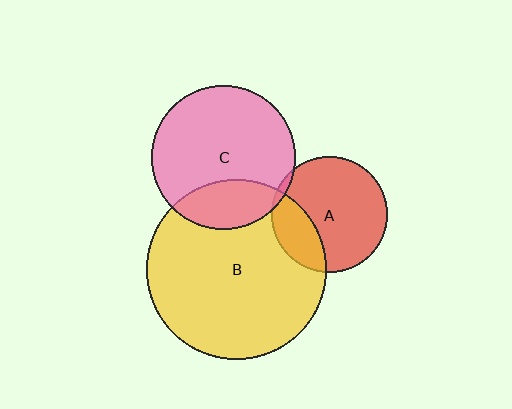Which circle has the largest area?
Circle B (yellow).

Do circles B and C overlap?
Yes.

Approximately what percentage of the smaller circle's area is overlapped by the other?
Approximately 25%.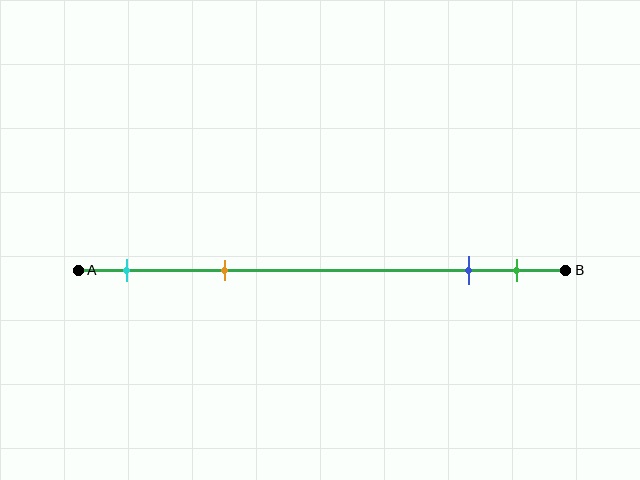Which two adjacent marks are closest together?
The blue and green marks are the closest adjacent pair.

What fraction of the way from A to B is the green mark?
The green mark is approximately 90% (0.9) of the way from A to B.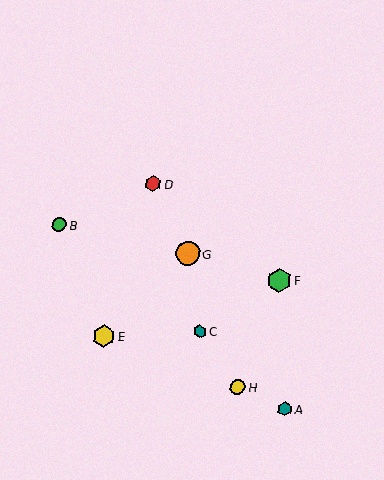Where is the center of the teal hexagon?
The center of the teal hexagon is at (285, 409).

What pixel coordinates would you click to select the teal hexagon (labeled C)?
Click at (200, 331) to select the teal hexagon C.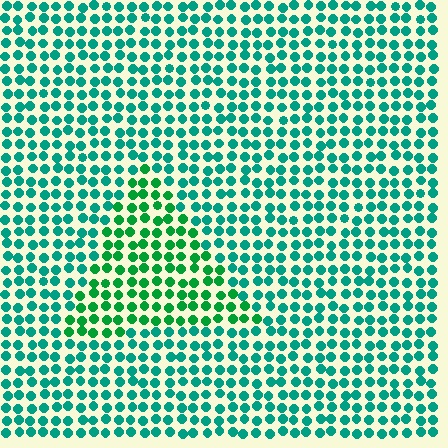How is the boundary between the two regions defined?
The boundary is defined purely by a slight shift in hue (about 31 degrees). Spacing, size, and orientation are identical on both sides.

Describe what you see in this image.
The image is filled with small teal elements in a uniform arrangement. A triangle-shaped region is visible where the elements are tinted to a slightly different hue, forming a subtle color boundary.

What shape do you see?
I see a triangle.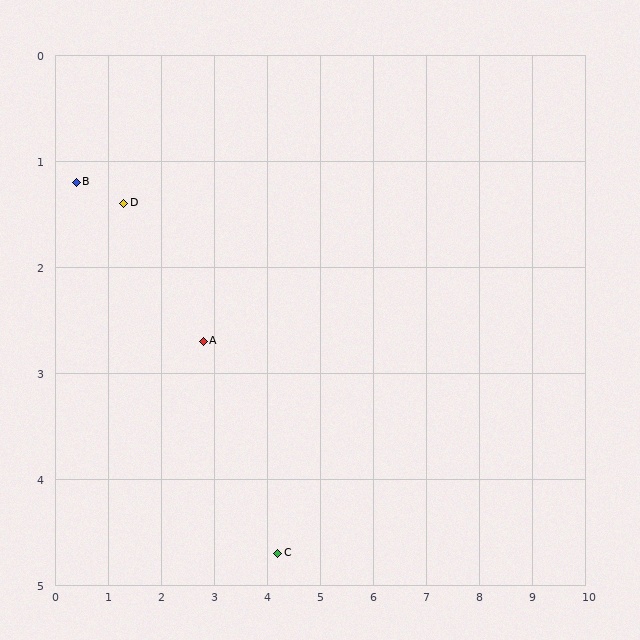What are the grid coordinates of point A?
Point A is at approximately (2.8, 2.7).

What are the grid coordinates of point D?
Point D is at approximately (1.3, 1.4).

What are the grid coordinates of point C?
Point C is at approximately (4.2, 4.7).